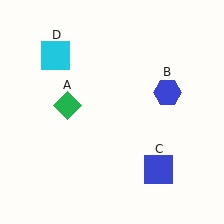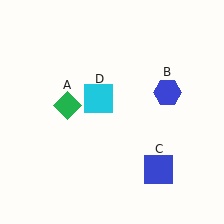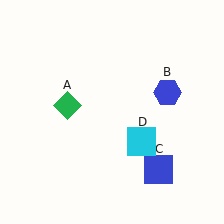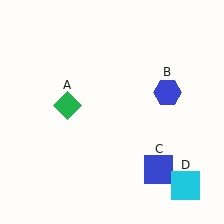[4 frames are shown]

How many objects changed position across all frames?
1 object changed position: cyan square (object D).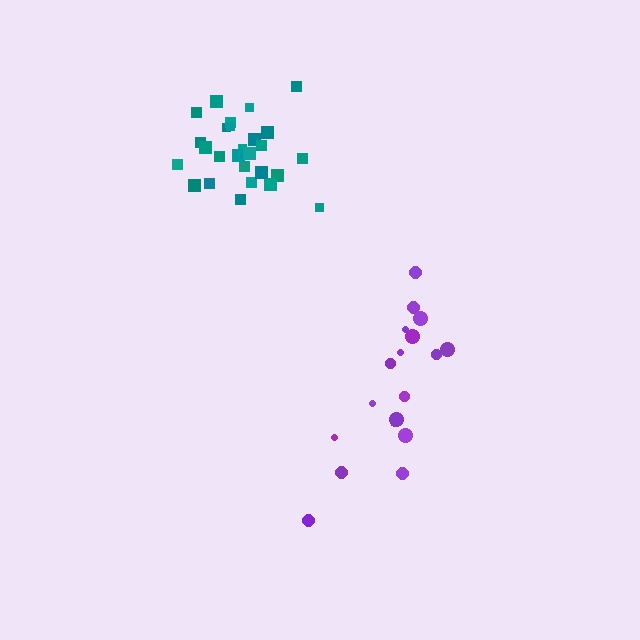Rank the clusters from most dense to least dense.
teal, purple.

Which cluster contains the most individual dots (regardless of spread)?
Teal (27).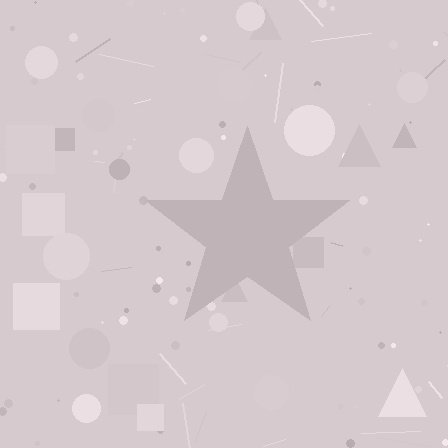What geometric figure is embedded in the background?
A star is embedded in the background.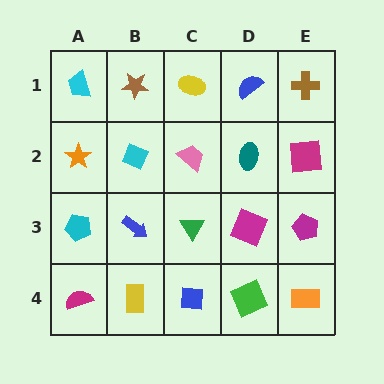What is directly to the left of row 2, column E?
A teal ellipse.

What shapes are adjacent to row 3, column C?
A pink trapezoid (row 2, column C), a blue square (row 4, column C), a blue arrow (row 3, column B), a magenta square (row 3, column D).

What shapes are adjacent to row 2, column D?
A blue semicircle (row 1, column D), a magenta square (row 3, column D), a pink trapezoid (row 2, column C), a magenta square (row 2, column E).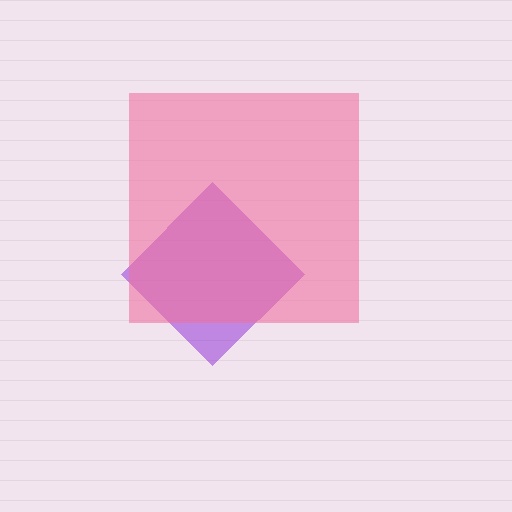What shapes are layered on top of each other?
The layered shapes are: a purple diamond, a pink square.